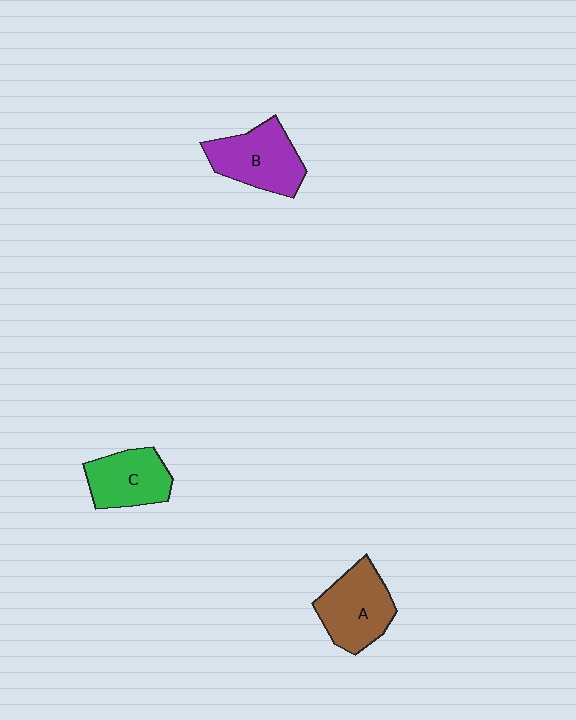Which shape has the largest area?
Shape B (purple).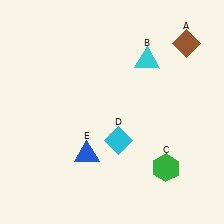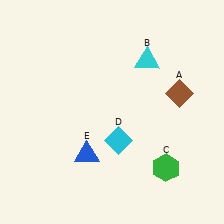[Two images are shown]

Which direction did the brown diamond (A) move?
The brown diamond (A) moved down.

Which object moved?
The brown diamond (A) moved down.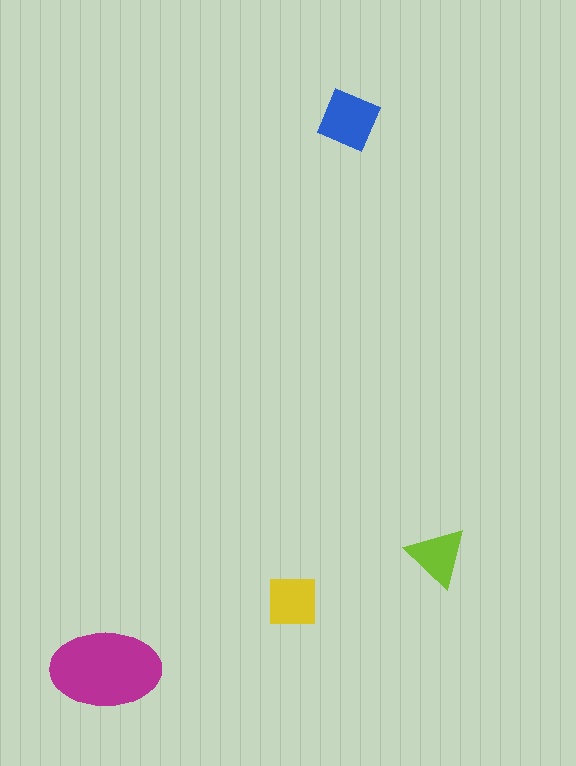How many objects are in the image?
There are 4 objects in the image.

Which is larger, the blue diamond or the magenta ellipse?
The magenta ellipse.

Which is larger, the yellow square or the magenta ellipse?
The magenta ellipse.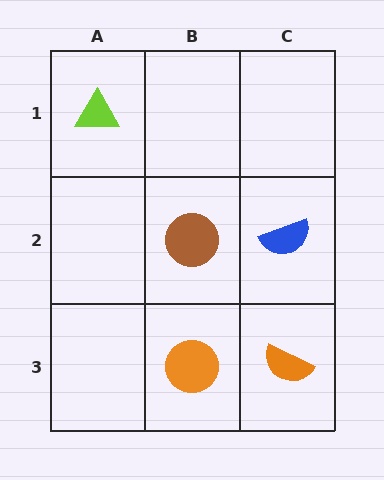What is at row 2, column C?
A blue semicircle.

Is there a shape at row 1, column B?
No, that cell is empty.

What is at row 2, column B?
A brown circle.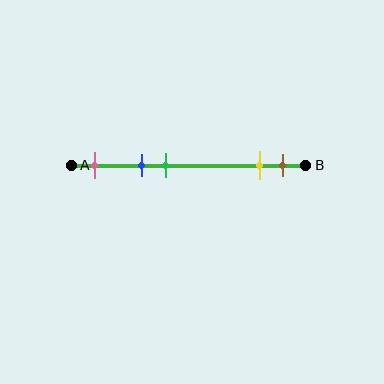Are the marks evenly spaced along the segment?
No, the marks are not evenly spaced.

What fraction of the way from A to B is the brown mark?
The brown mark is approximately 90% (0.9) of the way from A to B.